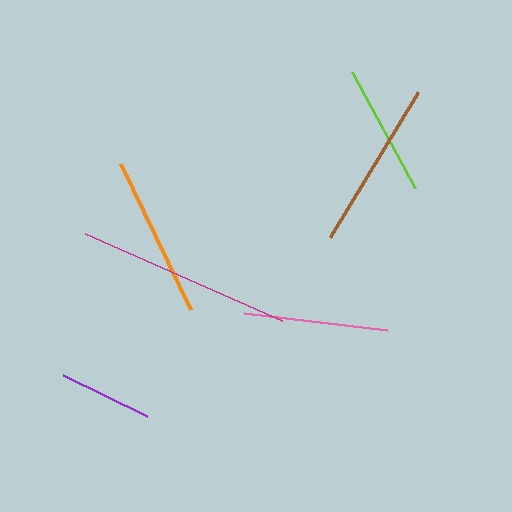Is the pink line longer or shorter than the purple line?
The pink line is longer than the purple line.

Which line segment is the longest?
The magenta line is the longest at approximately 215 pixels.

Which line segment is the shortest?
The purple line is the shortest at approximately 93 pixels.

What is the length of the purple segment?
The purple segment is approximately 93 pixels long.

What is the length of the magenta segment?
The magenta segment is approximately 215 pixels long.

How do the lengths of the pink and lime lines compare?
The pink and lime lines are approximately the same length.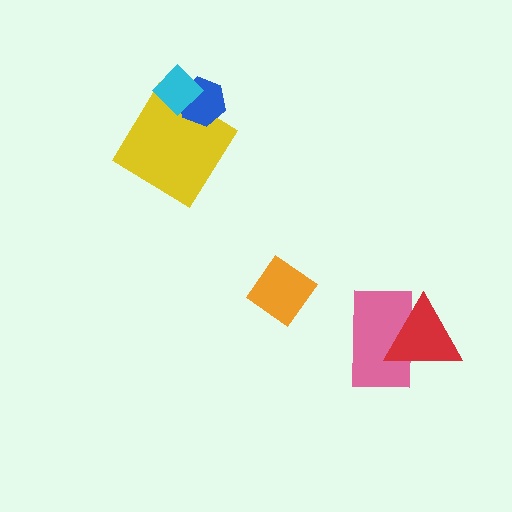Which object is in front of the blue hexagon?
The cyan diamond is in front of the blue hexagon.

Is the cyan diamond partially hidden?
No, no other shape covers it.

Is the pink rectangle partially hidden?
Yes, it is partially covered by another shape.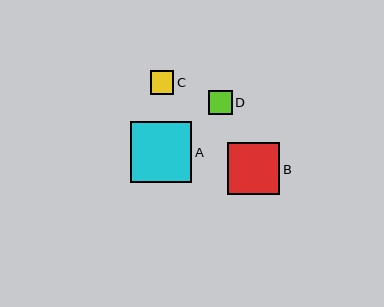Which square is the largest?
Square A is the largest with a size of approximately 62 pixels.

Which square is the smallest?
Square C is the smallest with a size of approximately 24 pixels.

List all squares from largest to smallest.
From largest to smallest: A, B, D, C.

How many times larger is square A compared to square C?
Square A is approximately 2.6 times the size of square C.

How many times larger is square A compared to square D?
Square A is approximately 2.5 times the size of square D.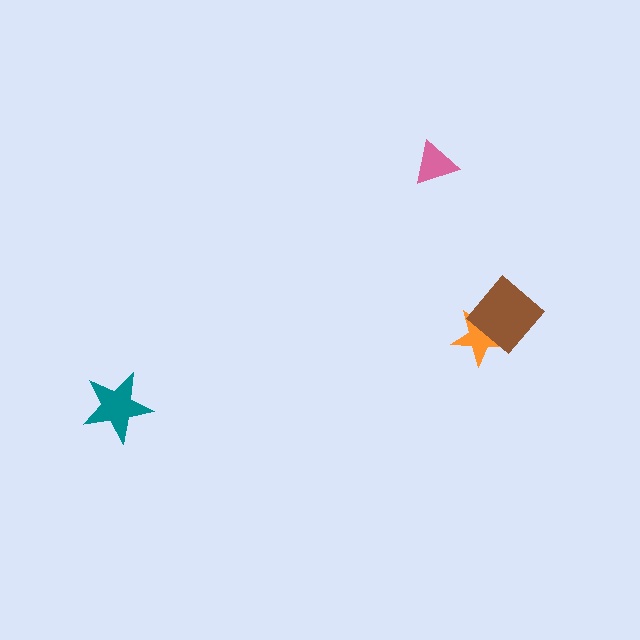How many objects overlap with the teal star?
0 objects overlap with the teal star.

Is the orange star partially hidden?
Yes, it is partially covered by another shape.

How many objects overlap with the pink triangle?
0 objects overlap with the pink triangle.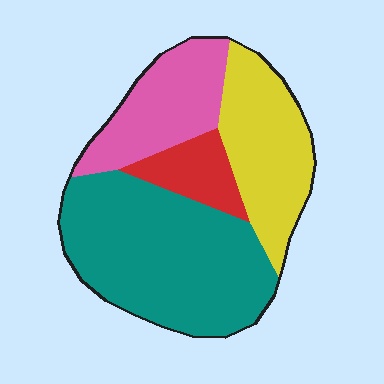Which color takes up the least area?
Red, at roughly 10%.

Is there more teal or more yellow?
Teal.